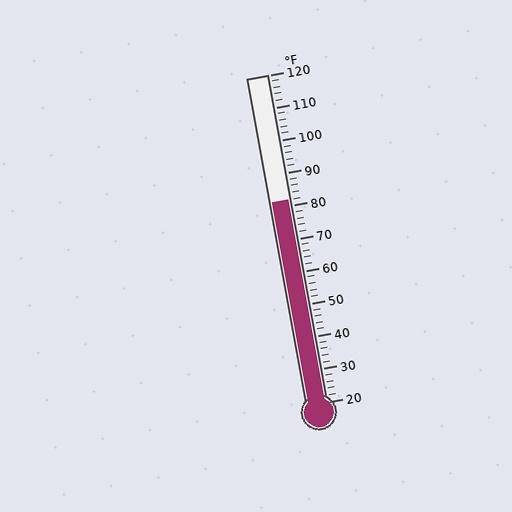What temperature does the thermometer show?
The thermometer shows approximately 82°F.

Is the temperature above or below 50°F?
The temperature is above 50°F.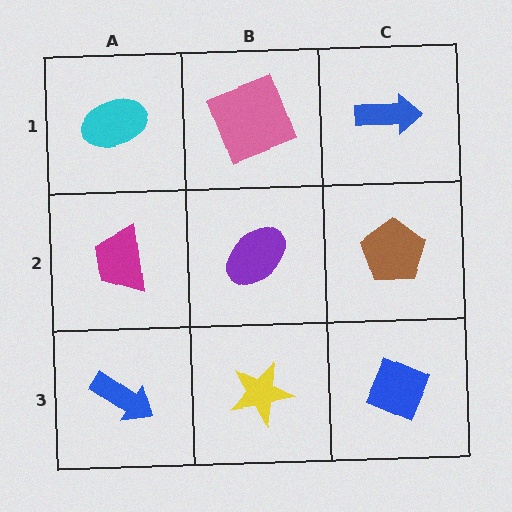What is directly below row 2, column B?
A yellow star.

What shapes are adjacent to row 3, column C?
A brown pentagon (row 2, column C), a yellow star (row 3, column B).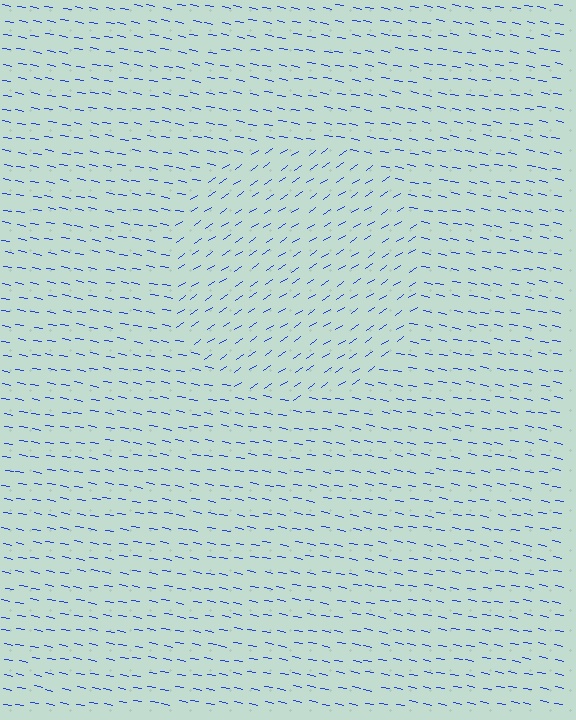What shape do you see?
I see a circle.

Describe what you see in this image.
The image is filled with small blue line segments. A circle region in the image has lines oriented differently from the surrounding lines, creating a visible texture boundary.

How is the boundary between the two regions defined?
The boundary is defined purely by a change in line orientation (approximately 45 degrees difference). All lines are the same color and thickness.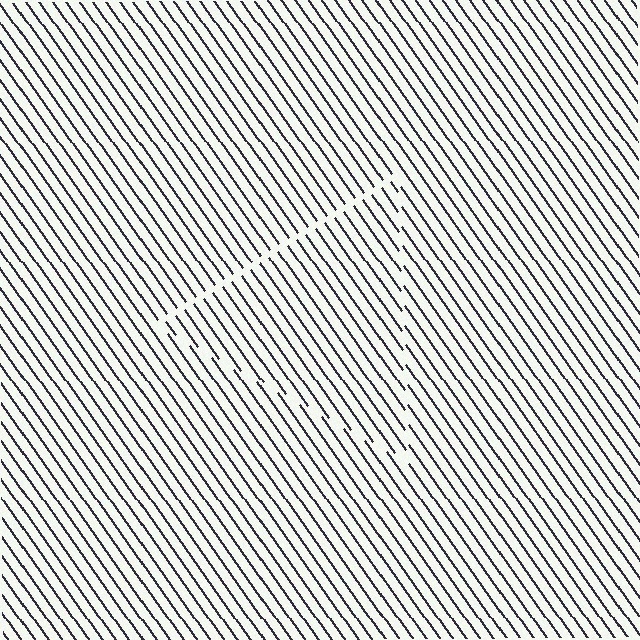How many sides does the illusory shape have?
3 sides — the line-ends trace a triangle.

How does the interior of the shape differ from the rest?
The interior of the shape contains the same grating, shifted by half a period — the contour is defined by the phase discontinuity where line-ends from the inner and outer gratings abut.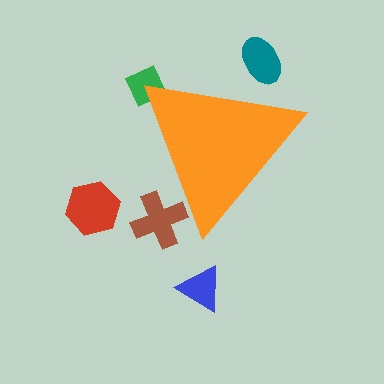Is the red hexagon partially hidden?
No, the red hexagon is fully visible.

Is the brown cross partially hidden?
Yes, the brown cross is partially hidden behind the orange triangle.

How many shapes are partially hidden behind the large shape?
3 shapes are partially hidden.